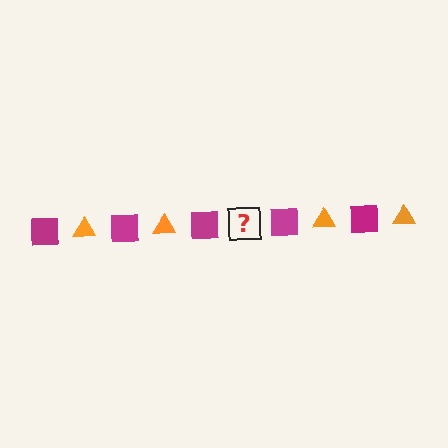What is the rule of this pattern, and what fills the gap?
The rule is that the pattern alternates between magenta square and orange triangle. The gap should be filled with an orange triangle.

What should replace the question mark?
The question mark should be replaced with an orange triangle.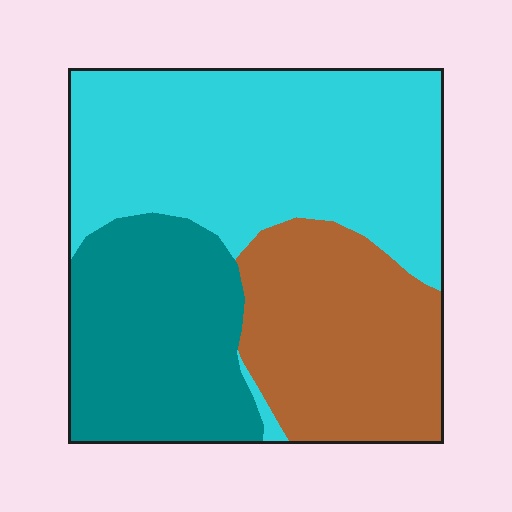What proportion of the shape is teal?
Teal takes up about one quarter (1/4) of the shape.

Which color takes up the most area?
Cyan, at roughly 45%.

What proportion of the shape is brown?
Brown covers around 25% of the shape.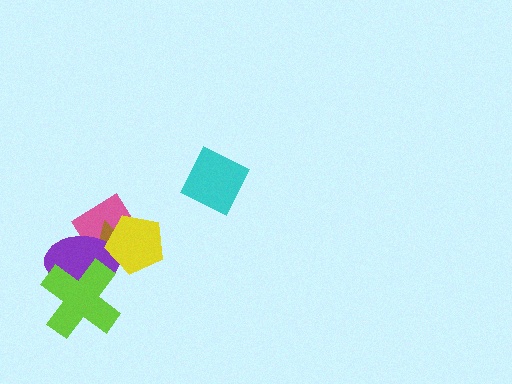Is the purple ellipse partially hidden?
Yes, it is partially covered by another shape.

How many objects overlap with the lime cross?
2 objects overlap with the lime cross.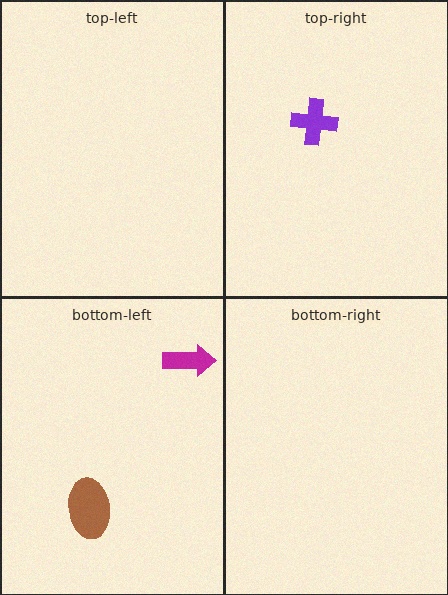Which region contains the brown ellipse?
The bottom-left region.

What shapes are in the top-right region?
The purple cross.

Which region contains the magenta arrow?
The bottom-left region.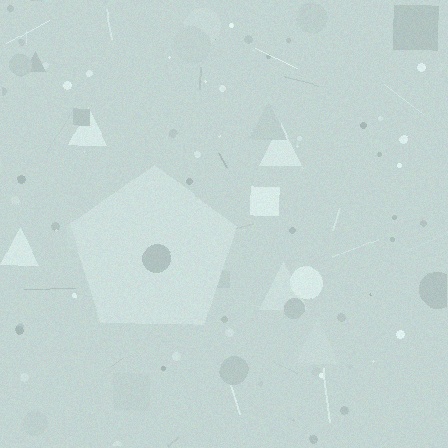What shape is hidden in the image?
A pentagon is hidden in the image.